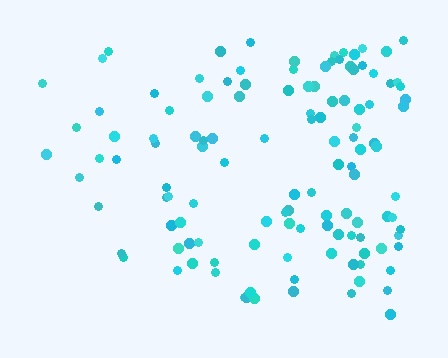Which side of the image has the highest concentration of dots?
The right.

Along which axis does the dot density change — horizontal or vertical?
Horizontal.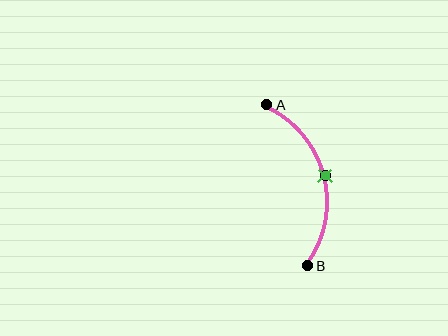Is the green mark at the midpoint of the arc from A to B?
Yes. The green mark lies on the arc at equal arc-length from both A and B — it is the arc midpoint.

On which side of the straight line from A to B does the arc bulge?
The arc bulges to the right of the straight line connecting A and B.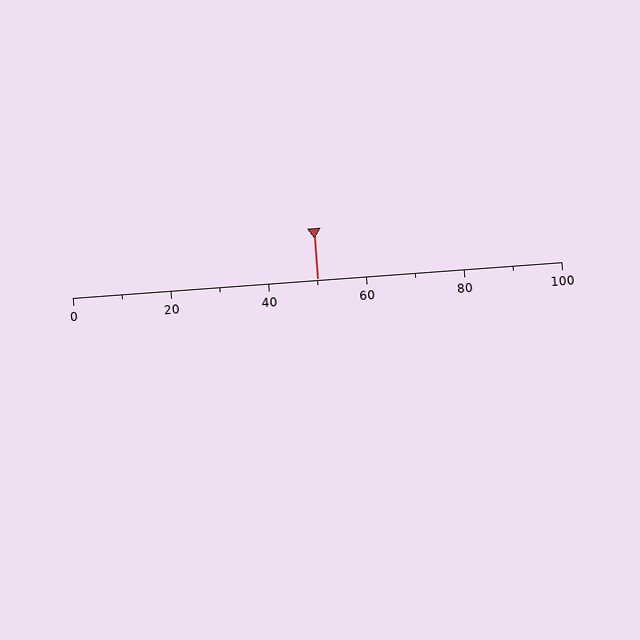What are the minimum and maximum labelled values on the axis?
The axis runs from 0 to 100.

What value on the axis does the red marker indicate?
The marker indicates approximately 50.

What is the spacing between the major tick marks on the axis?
The major ticks are spaced 20 apart.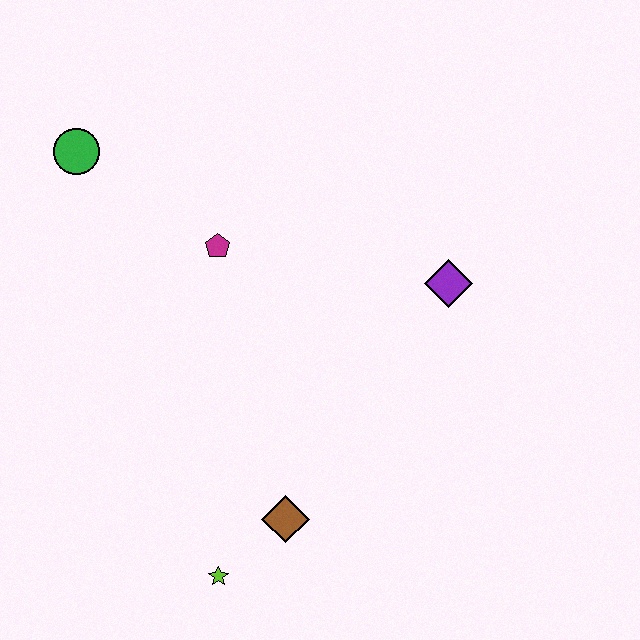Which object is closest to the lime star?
The brown diamond is closest to the lime star.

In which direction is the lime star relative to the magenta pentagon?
The lime star is below the magenta pentagon.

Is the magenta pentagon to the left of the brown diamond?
Yes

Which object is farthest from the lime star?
The green circle is farthest from the lime star.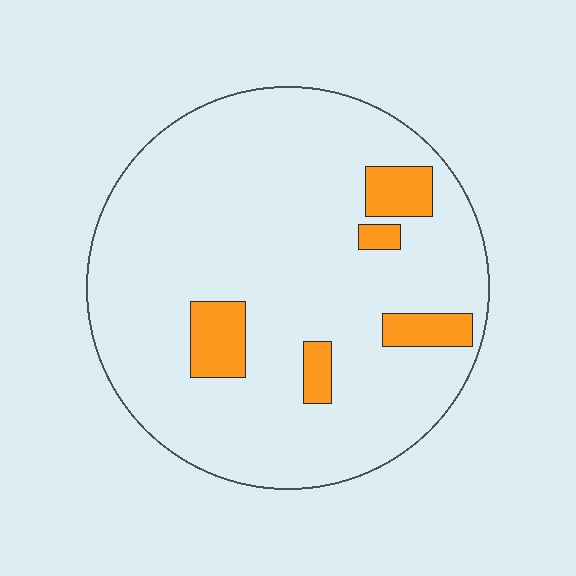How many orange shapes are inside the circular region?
5.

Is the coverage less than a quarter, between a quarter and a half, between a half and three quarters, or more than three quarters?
Less than a quarter.